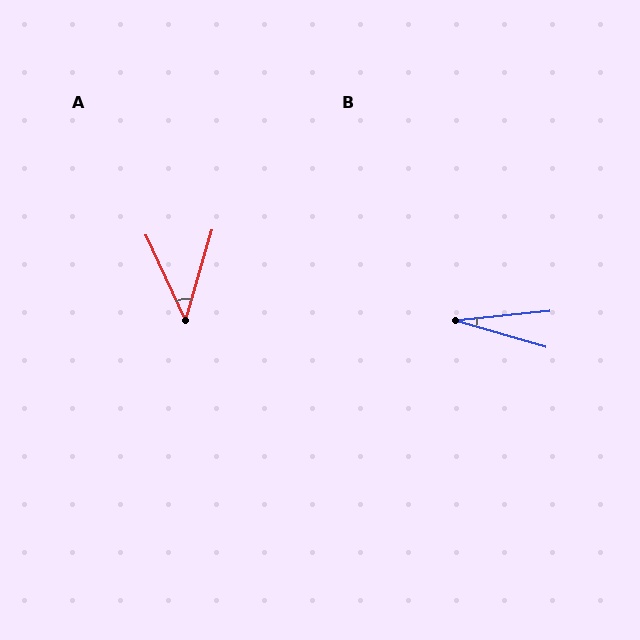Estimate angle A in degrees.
Approximately 41 degrees.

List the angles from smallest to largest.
B (22°), A (41°).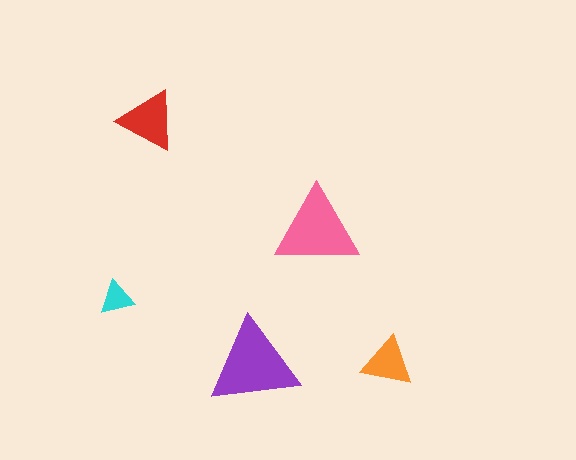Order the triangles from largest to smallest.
the purple one, the pink one, the red one, the orange one, the cyan one.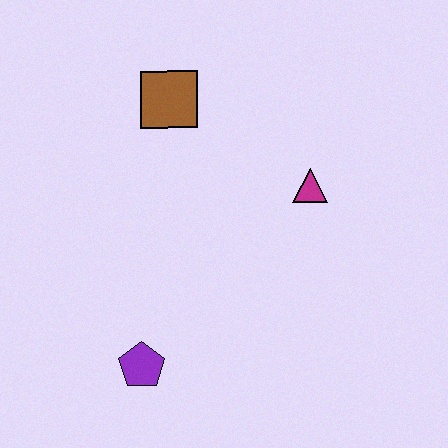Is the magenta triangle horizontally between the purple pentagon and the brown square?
No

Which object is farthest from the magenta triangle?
The purple pentagon is farthest from the magenta triangle.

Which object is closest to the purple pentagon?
The magenta triangle is closest to the purple pentagon.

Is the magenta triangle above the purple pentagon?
Yes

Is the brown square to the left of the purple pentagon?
No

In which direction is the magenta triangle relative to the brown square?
The magenta triangle is to the right of the brown square.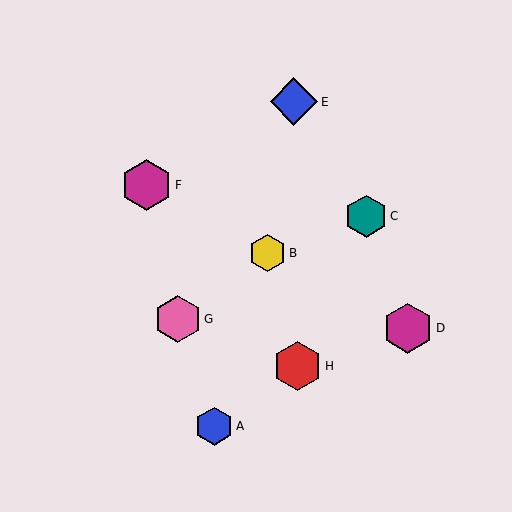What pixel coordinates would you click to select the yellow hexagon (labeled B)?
Click at (267, 253) to select the yellow hexagon B.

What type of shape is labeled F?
Shape F is a magenta hexagon.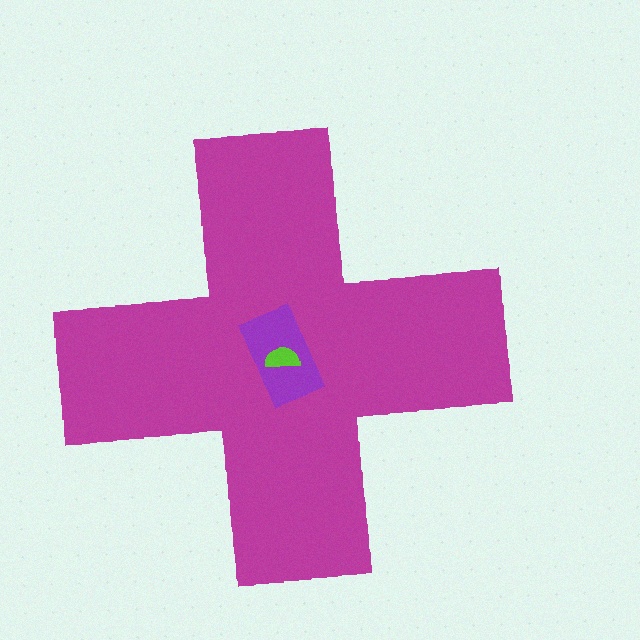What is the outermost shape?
The magenta cross.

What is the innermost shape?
The lime semicircle.